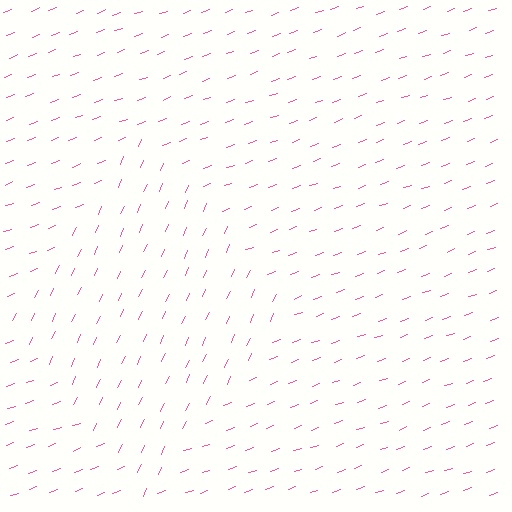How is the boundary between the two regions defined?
The boundary is defined purely by a change in line orientation (approximately 45 degrees difference). All lines are the same color and thickness.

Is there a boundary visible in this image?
Yes, there is a texture boundary formed by a change in line orientation.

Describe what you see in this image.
The image is filled with small pink line segments. A diamond region in the image has lines oriented differently from the surrounding lines, creating a visible texture boundary.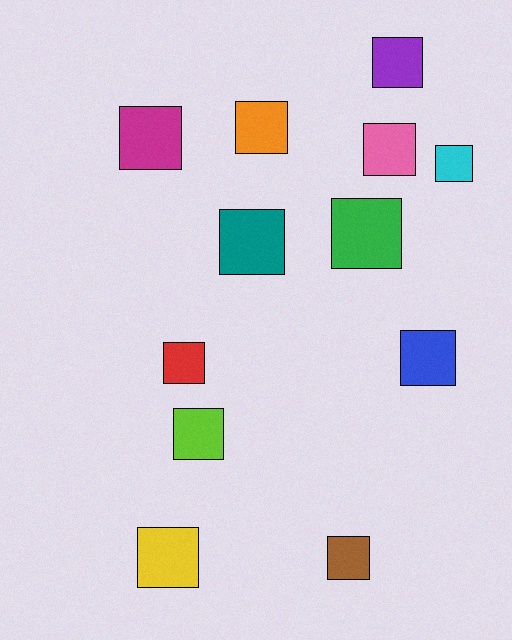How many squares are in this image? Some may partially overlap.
There are 12 squares.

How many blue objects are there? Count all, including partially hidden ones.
There is 1 blue object.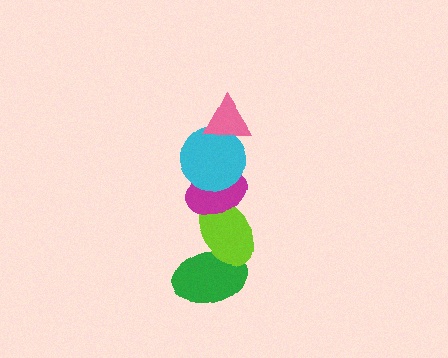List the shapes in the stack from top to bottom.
From top to bottom: the pink triangle, the cyan circle, the magenta ellipse, the lime ellipse, the green ellipse.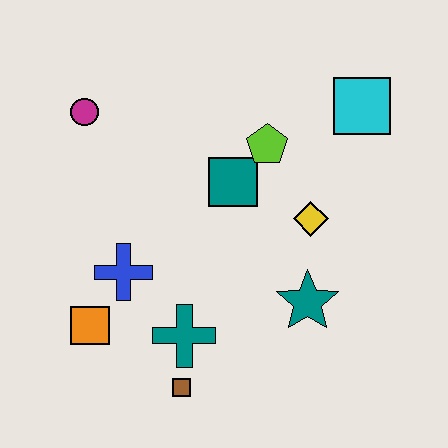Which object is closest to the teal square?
The lime pentagon is closest to the teal square.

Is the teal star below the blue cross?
Yes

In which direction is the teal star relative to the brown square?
The teal star is to the right of the brown square.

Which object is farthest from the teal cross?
The cyan square is farthest from the teal cross.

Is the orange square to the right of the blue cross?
No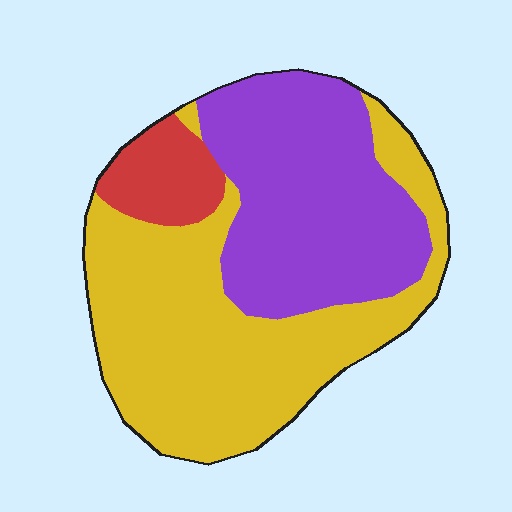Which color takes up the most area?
Yellow, at roughly 50%.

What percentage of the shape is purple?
Purple takes up about two fifths (2/5) of the shape.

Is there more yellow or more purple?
Yellow.